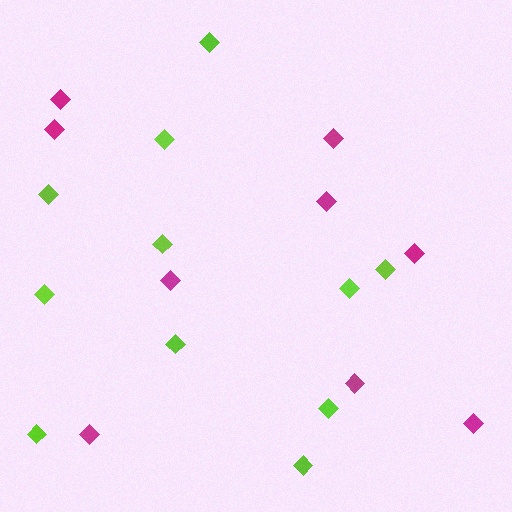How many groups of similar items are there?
There are 2 groups: one group of magenta diamonds (9) and one group of lime diamonds (11).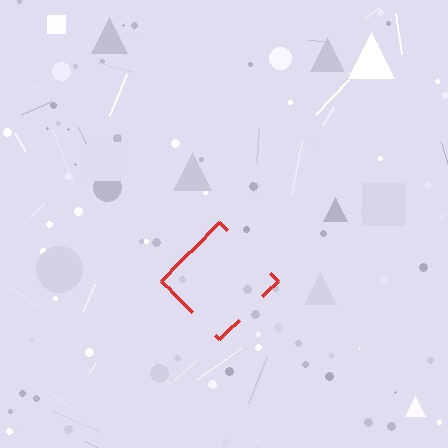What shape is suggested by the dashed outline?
The dashed outline suggests a diamond.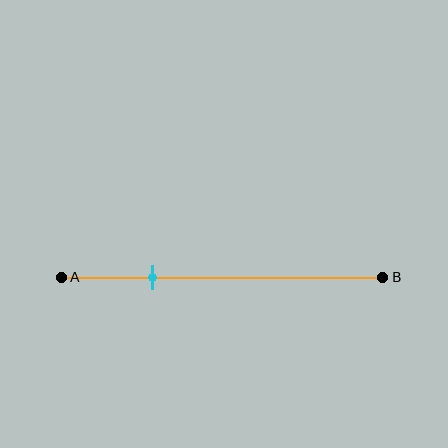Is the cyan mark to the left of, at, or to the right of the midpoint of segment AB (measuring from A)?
The cyan mark is to the left of the midpoint of segment AB.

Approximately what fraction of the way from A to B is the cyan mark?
The cyan mark is approximately 30% of the way from A to B.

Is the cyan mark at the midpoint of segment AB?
No, the mark is at about 30% from A, not at the 50% midpoint.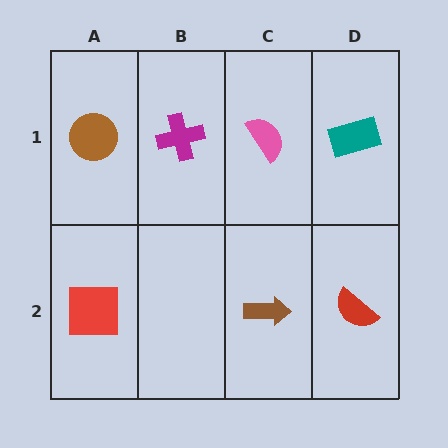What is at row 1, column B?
A magenta cross.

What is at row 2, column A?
A red square.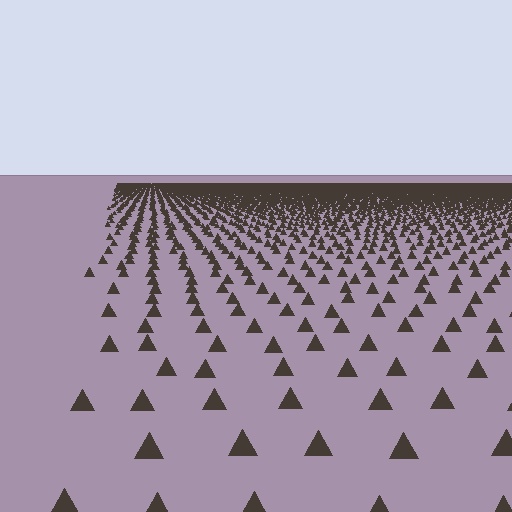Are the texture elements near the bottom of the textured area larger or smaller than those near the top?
Larger. Near the bottom, elements are closer to the viewer and appear at a bigger on-screen size.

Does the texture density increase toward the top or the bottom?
Density increases toward the top.